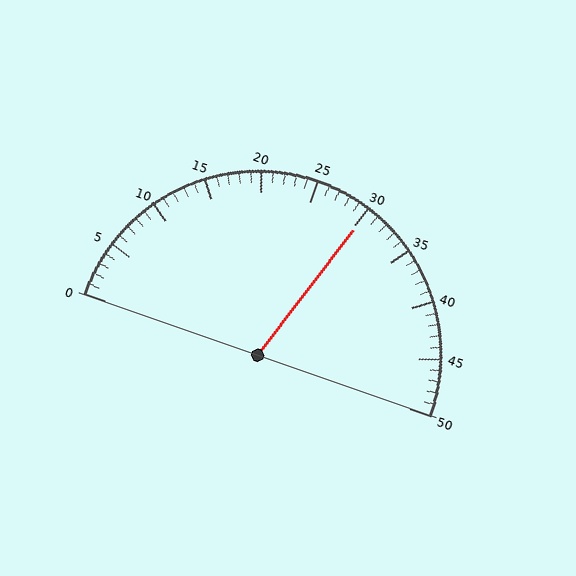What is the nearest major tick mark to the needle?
The nearest major tick mark is 30.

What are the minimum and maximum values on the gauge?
The gauge ranges from 0 to 50.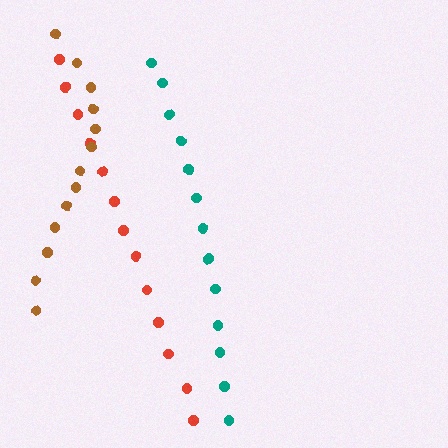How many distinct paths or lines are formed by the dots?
There are 3 distinct paths.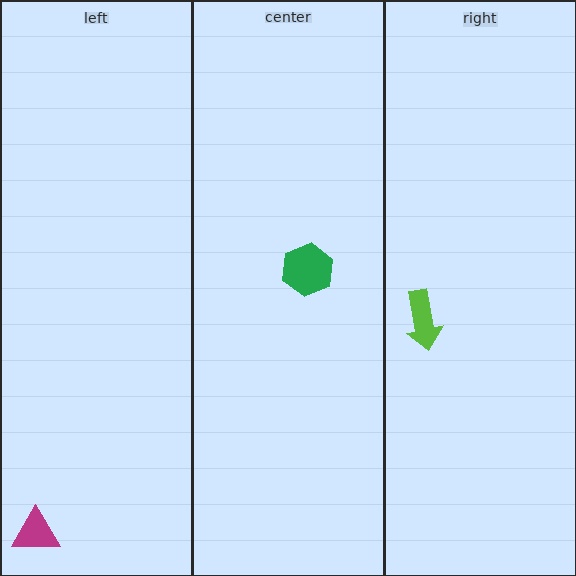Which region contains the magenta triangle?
The left region.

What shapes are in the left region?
The magenta triangle.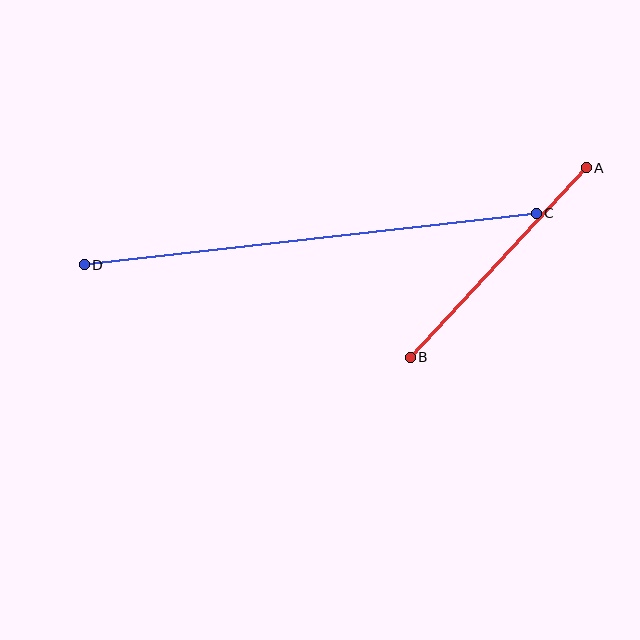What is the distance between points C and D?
The distance is approximately 455 pixels.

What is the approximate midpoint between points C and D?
The midpoint is at approximately (310, 239) pixels.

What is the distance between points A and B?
The distance is approximately 258 pixels.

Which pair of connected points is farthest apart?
Points C and D are farthest apart.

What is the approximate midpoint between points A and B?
The midpoint is at approximately (498, 263) pixels.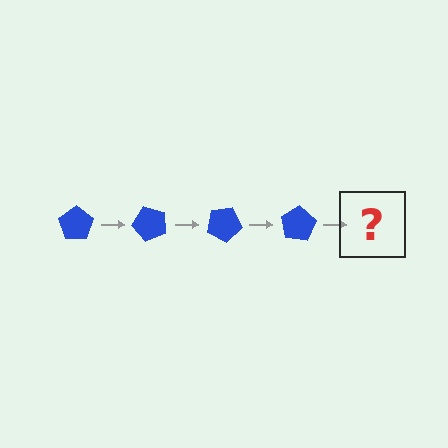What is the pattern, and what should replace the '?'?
The pattern is that the pentagon rotates 50 degrees each step. The '?' should be a blue pentagon rotated 200 degrees.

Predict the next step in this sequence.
The next step is a blue pentagon rotated 200 degrees.